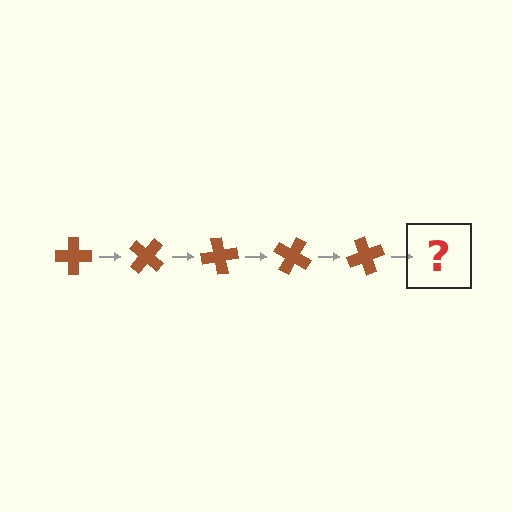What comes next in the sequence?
The next element should be a brown cross rotated 200 degrees.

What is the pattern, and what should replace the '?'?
The pattern is that the cross rotates 40 degrees each step. The '?' should be a brown cross rotated 200 degrees.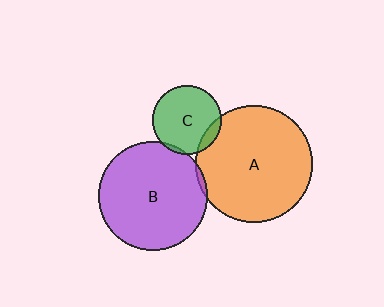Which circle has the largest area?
Circle A (orange).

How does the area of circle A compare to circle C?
Approximately 2.9 times.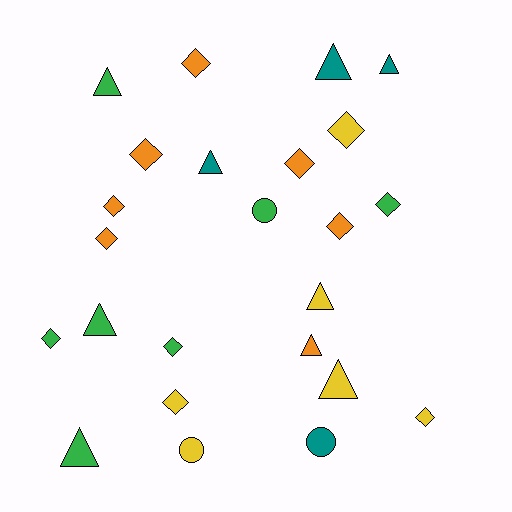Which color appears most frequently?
Orange, with 7 objects.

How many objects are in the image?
There are 24 objects.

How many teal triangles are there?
There are 3 teal triangles.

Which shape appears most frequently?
Diamond, with 12 objects.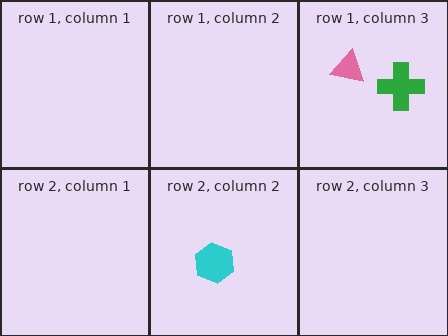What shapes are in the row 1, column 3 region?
The green cross, the pink triangle.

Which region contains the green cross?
The row 1, column 3 region.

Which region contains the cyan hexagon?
The row 2, column 2 region.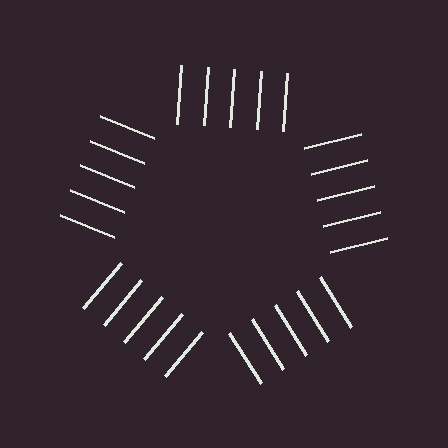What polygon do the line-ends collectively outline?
An illusory pentagon — the line segments terminate on its edges but no continuous stroke is drawn.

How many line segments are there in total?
25 — 5 along each of the 5 edges.